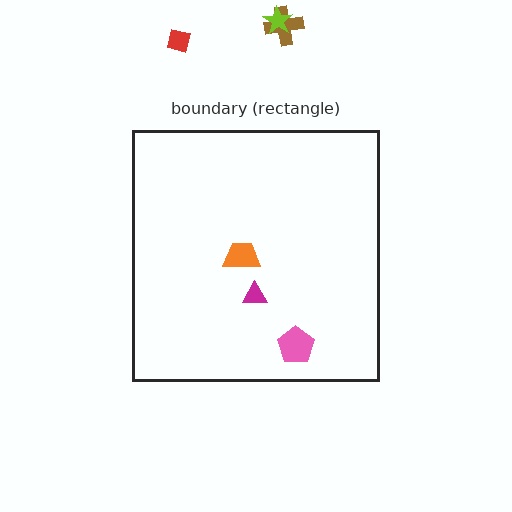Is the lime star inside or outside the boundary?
Outside.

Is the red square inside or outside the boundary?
Outside.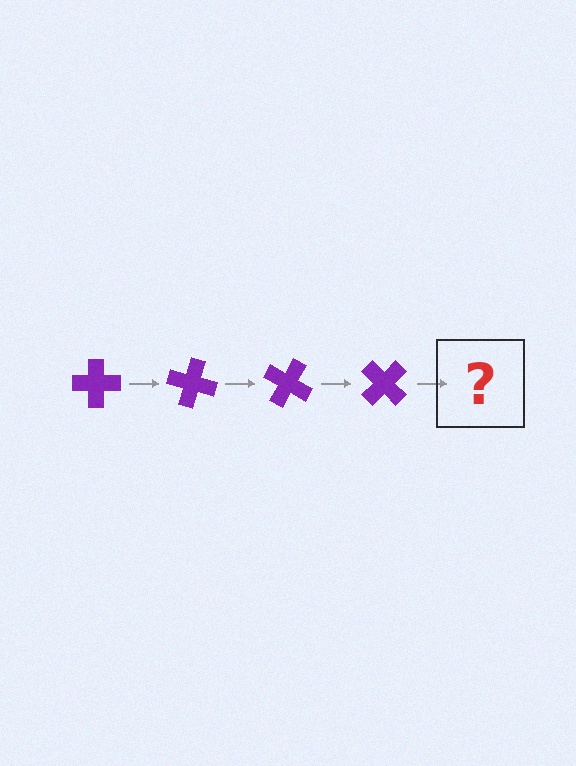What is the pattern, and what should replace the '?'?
The pattern is that the cross rotates 15 degrees each step. The '?' should be a purple cross rotated 60 degrees.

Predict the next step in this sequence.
The next step is a purple cross rotated 60 degrees.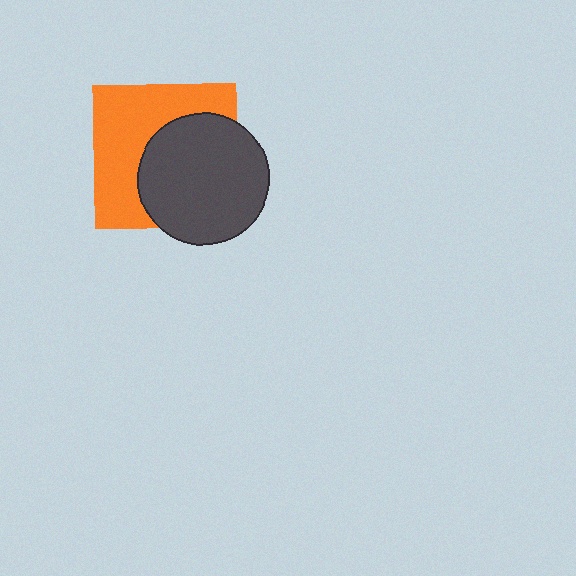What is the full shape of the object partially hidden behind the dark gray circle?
The partially hidden object is an orange square.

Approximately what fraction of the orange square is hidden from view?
Roughly 49% of the orange square is hidden behind the dark gray circle.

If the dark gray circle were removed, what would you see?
You would see the complete orange square.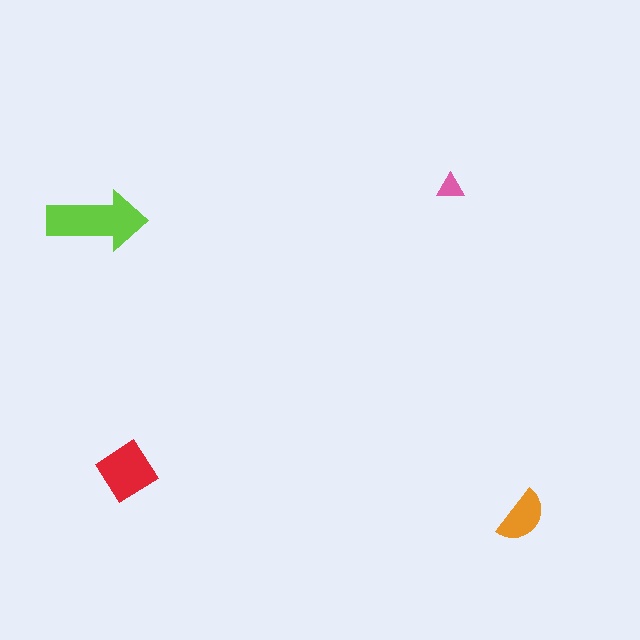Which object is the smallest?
The pink triangle.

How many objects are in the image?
There are 4 objects in the image.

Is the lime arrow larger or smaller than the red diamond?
Larger.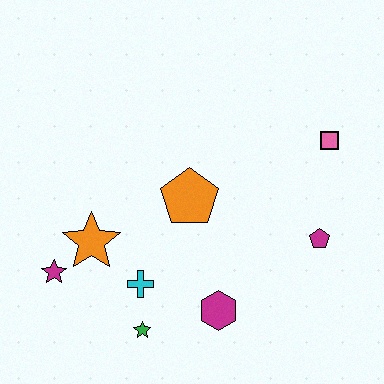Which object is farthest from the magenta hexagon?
The pink square is farthest from the magenta hexagon.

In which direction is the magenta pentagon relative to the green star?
The magenta pentagon is to the right of the green star.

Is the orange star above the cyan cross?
Yes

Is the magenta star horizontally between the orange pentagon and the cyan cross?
No